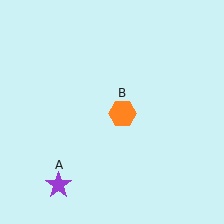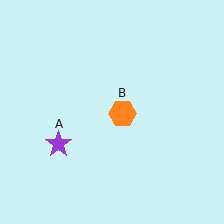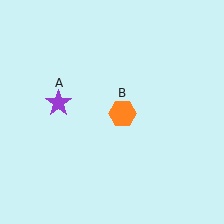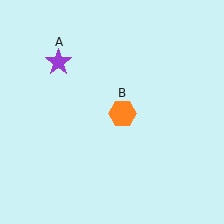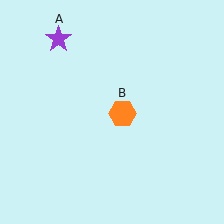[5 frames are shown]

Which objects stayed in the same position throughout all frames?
Orange hexagon (object B) remained stationary.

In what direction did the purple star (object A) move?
The purple star (object A) moved up.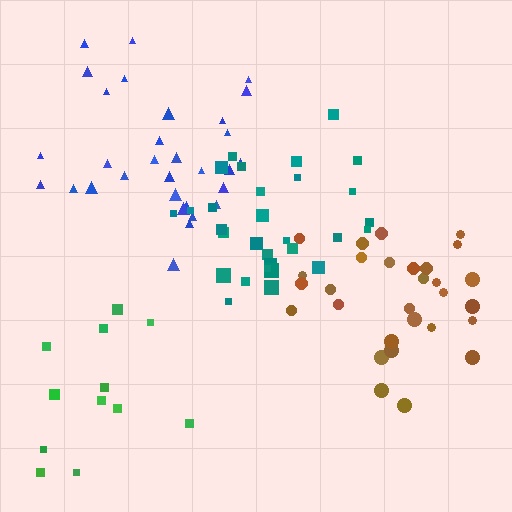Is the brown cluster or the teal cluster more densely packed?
Teal.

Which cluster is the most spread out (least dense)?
Green.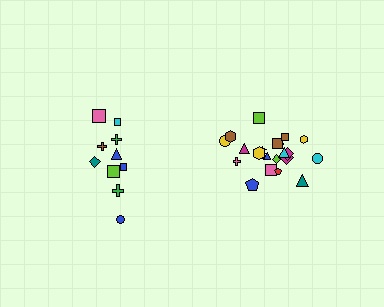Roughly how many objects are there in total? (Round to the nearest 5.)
Roughly 30 objects in total.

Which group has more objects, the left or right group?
The right group.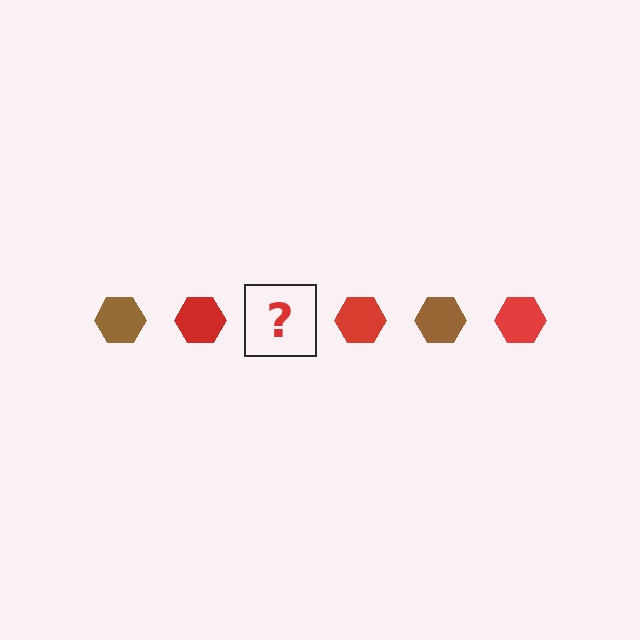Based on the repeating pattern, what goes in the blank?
The blank should be a brown hexagon.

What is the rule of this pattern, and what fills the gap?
The rule is that the pattern cycles through brown, red hexagons. The gap should be filled with a brown hexagon.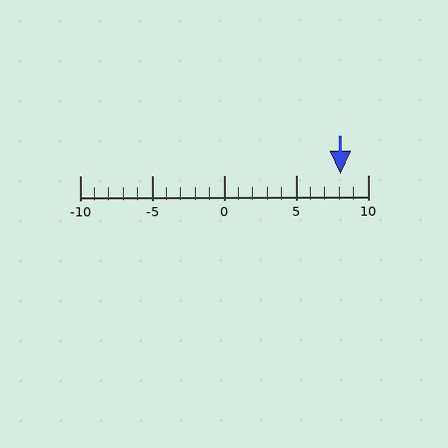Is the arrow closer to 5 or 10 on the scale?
The arrow is closer to 10.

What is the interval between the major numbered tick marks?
The major tick marks are spaced 5 units apart.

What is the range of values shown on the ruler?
The ruler shows values from -10 to 10.